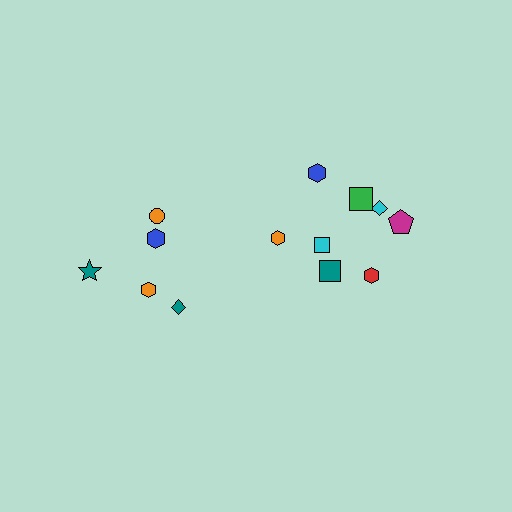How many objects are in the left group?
There are 5 objects.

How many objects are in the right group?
There are 8 objects.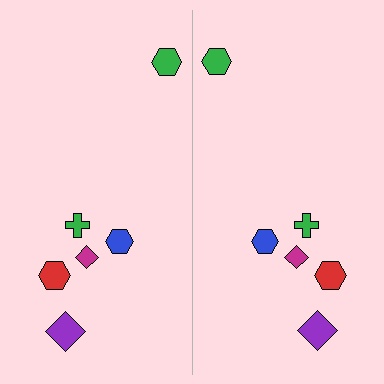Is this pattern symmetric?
Yes, this pattern has bilateral (reflection) symmetry.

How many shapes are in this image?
There are 12 shapes in this image.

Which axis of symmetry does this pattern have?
The pattern has a vertical axis of symmetry running through the center of the image.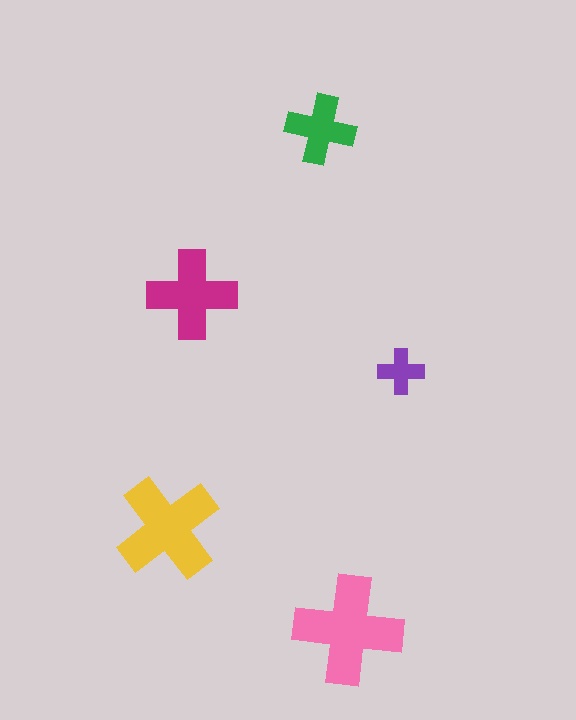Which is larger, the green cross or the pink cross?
The pink one.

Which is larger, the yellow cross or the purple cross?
The yellow one.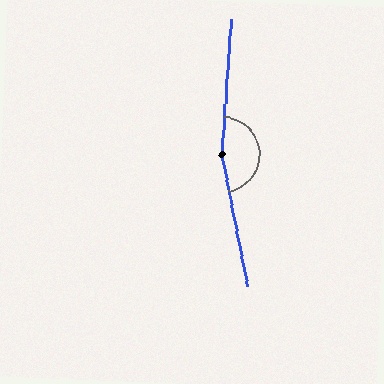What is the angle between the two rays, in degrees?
Approximately 165 degrees.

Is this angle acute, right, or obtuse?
It is obtuse.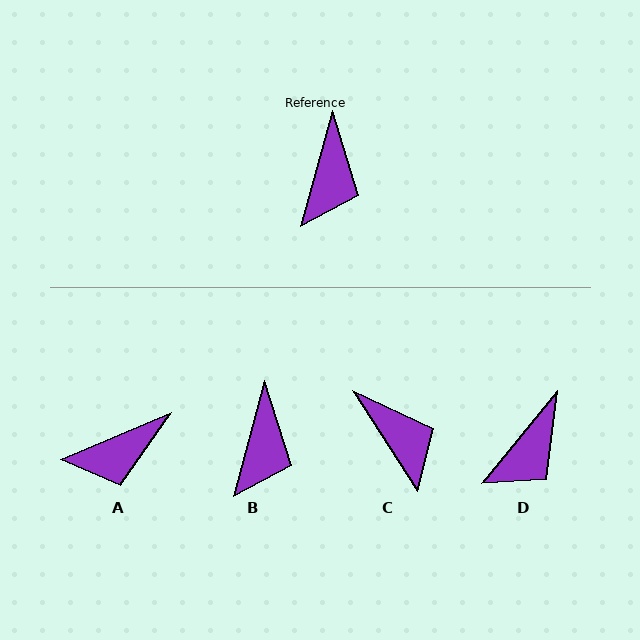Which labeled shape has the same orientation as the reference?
B.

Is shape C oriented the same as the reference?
No, it is off by about 48 degrees.